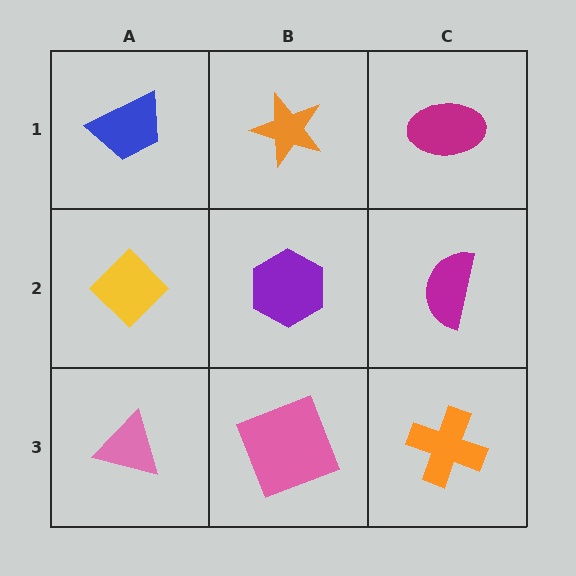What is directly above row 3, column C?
A magenta semicircle.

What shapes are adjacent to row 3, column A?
A yellow diamond (row 2, column A), a pink square (row 3, column B).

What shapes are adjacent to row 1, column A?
A yellow diamond (row 2, column A), an orange star (row 1, column B).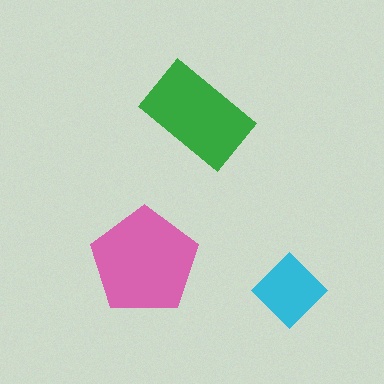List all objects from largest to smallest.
The pink pentagon, the green rectangle, the cyan diamond.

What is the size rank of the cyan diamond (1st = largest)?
3rd.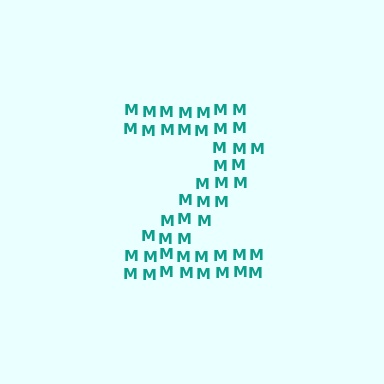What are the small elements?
The small elements are letter M's.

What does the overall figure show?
The overall figure shows the digit 2.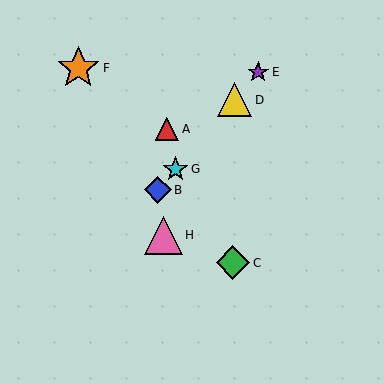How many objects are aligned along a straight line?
4 objects (B, D, E, G) are aligned along a straight line.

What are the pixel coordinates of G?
Object G is at (175, 169).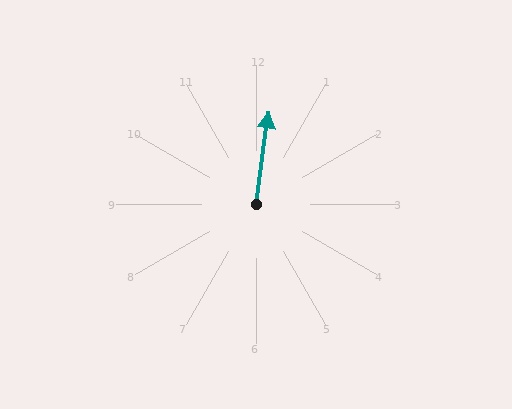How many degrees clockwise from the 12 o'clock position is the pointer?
Approximately 8 degrees.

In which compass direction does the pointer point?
North.